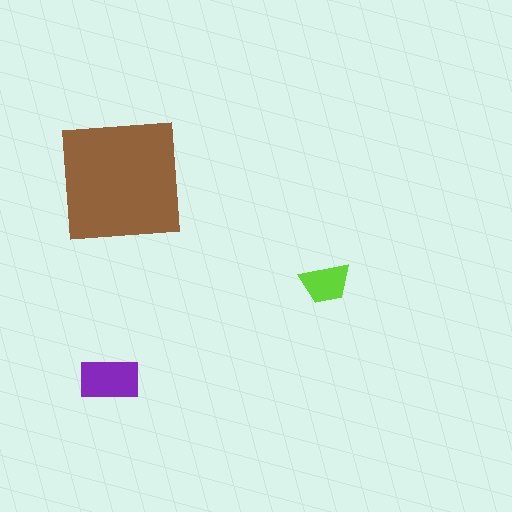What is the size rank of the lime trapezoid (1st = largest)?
3rd.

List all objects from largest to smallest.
The brown square, the purple rectangle, the lime trapezoid.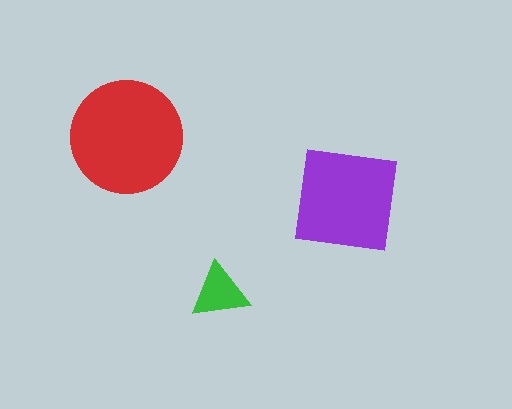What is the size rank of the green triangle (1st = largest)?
3rd.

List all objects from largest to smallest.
The red circle, the purple square, the green triangle.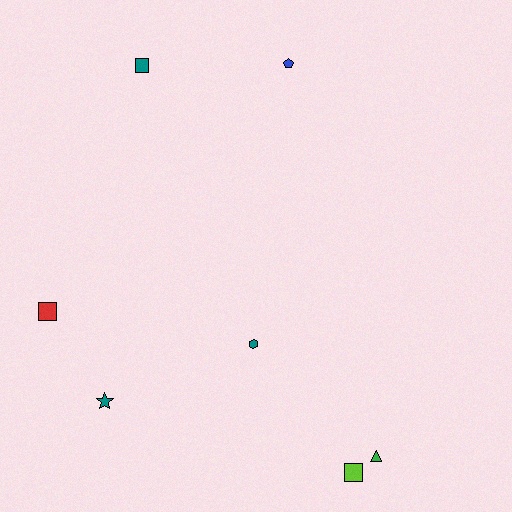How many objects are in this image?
There are 7 objects.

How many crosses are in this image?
There are no crosses.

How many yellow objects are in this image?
There are no yellow objects.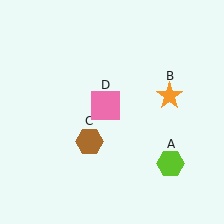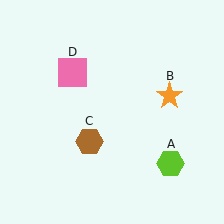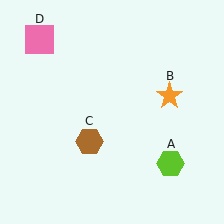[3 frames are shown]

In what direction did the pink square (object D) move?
The pink square (object D) moved up and to the left.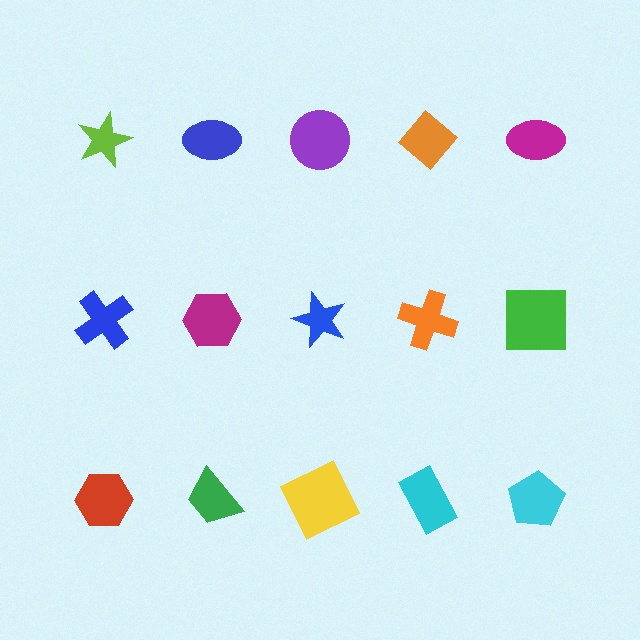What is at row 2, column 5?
A green square.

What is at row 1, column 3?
A purple circle.